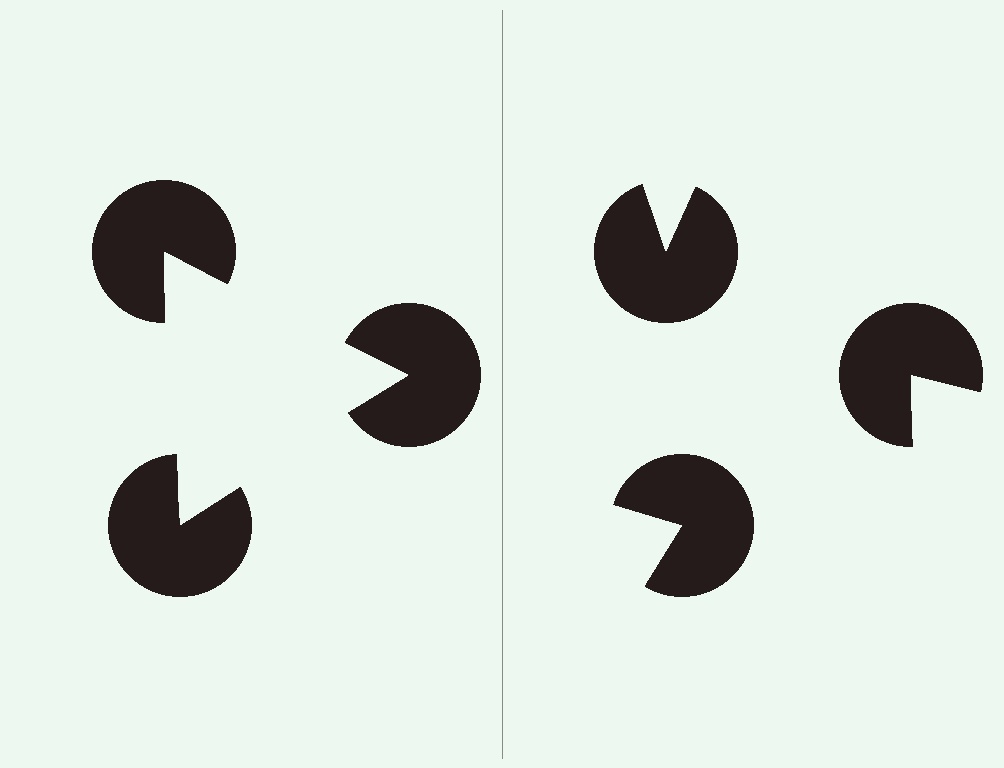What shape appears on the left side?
An illusory triangle.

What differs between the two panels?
The pac-man discs are positioned identically on both sides; only the wedge orientations differ. On the left they align to a triangle; on the right they are misaligned.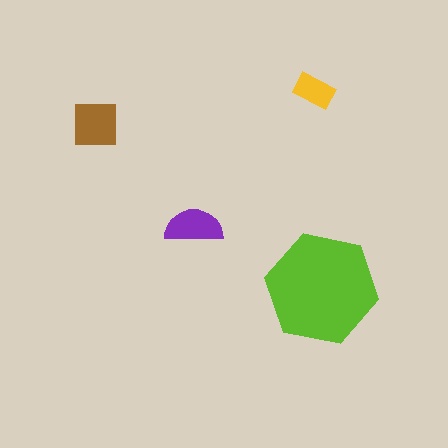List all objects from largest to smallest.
The lime hexagon, the brown square, the purple semicircle, the yellow rectangle.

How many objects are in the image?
There are 4 objects in the image.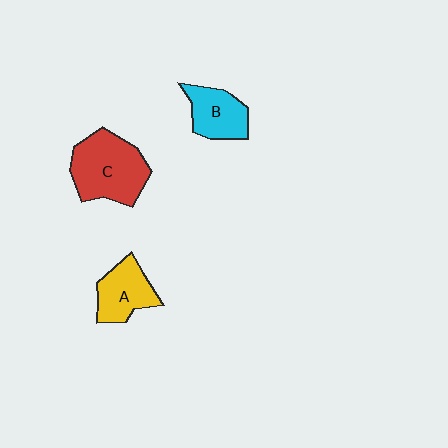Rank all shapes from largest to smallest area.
From largest to smallest: C (red), A (yellow), B (cyan).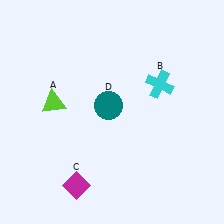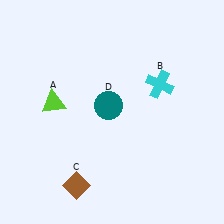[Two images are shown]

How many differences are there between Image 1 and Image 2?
There is 1 difference between the two images.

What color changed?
The diamond (C) changed from magenta in Image 1 to brown in Image 2.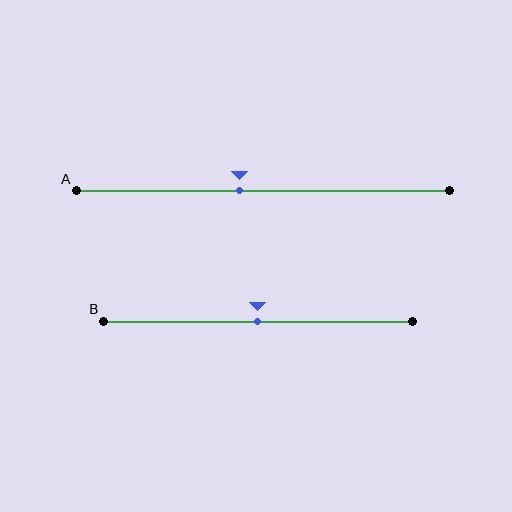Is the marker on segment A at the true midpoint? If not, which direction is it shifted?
No, the marker on segment A is shifted to the left by about 6% of the segment length.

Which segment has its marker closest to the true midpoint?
Segment B has its marker closest to the true midpoint.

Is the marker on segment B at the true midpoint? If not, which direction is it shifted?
Yes, the marker on segment B is at the true midpoint.